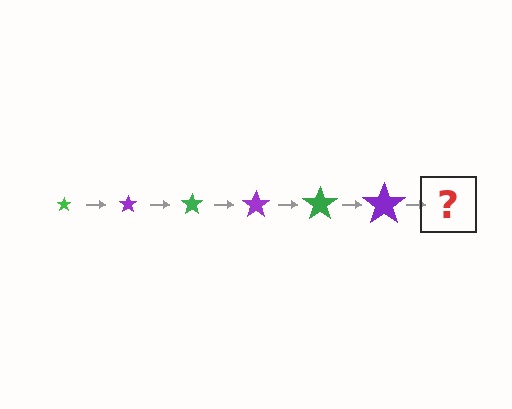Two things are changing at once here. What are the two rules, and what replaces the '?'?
The two rules are that the star grows larger each step and the color cycles through green and purple. The '?' should be a green star, larger than the previous one.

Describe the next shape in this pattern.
It should be a green star, larger than the previous one.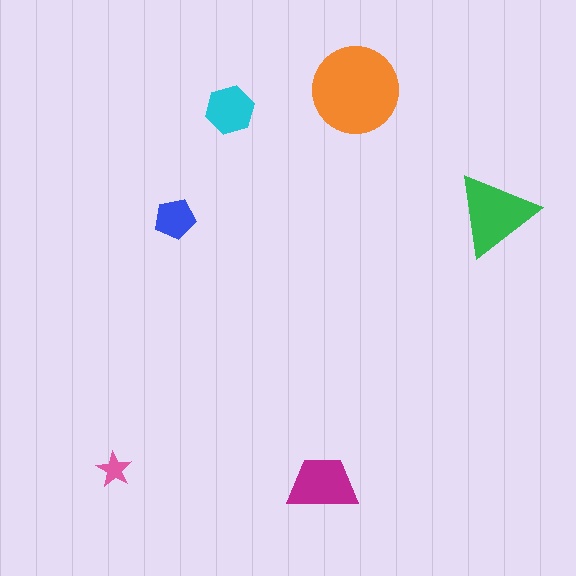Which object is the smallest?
The pink star.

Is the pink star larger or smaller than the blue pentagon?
Smaller.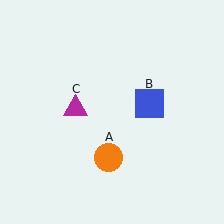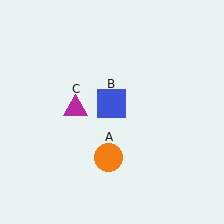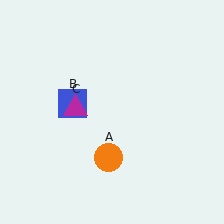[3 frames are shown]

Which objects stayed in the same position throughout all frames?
Orange circle (object A) and magenta triangle (object C) remained stationary.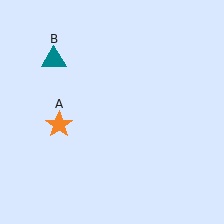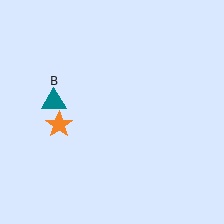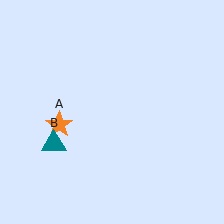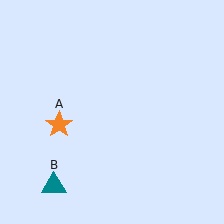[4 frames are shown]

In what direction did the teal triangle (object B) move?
The teal triangle (object B) moved down.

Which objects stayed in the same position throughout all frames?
Orange star (object A) remained stationary.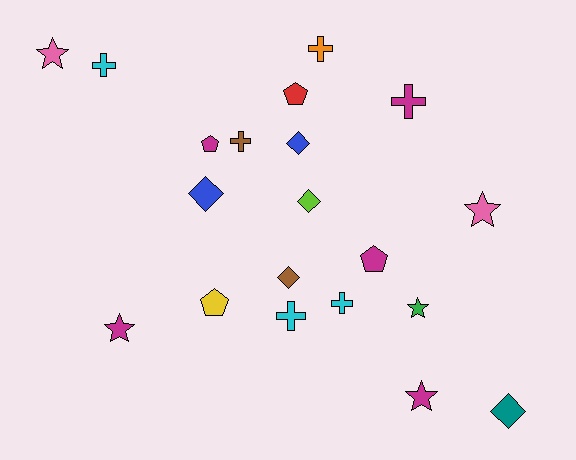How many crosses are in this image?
There are 6 crosses.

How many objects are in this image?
There are 20 objects.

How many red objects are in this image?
There is 1 red object.